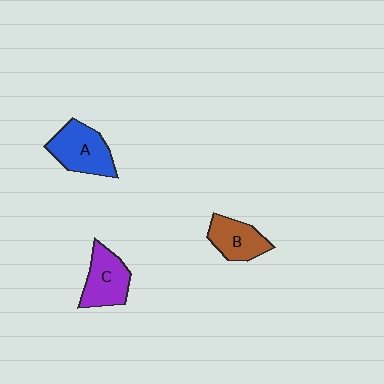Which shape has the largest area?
Shape A (blue).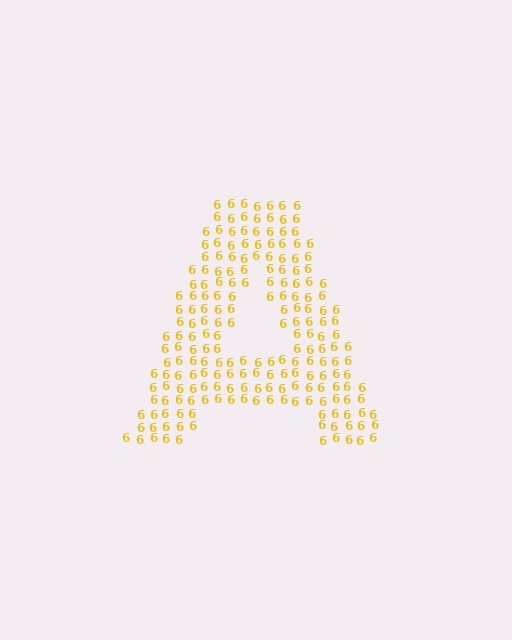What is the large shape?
The large shape is the letter A.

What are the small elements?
The small elements are digit 6's.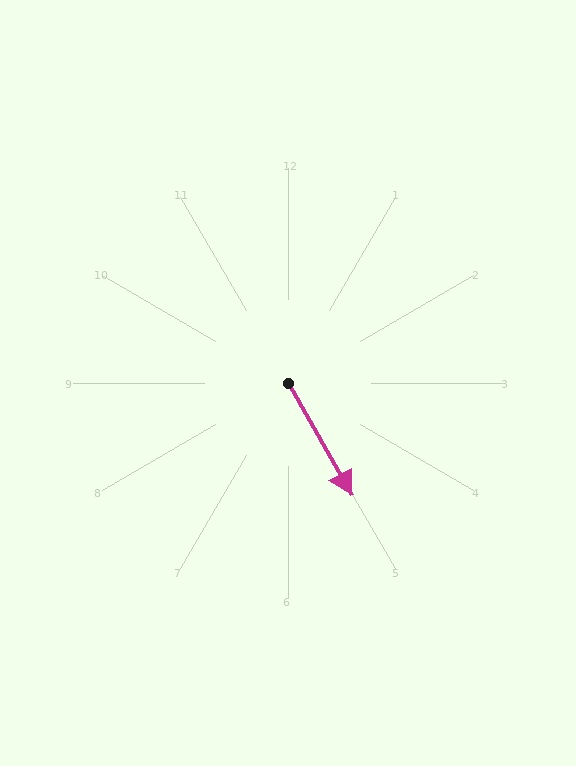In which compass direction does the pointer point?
Southeast.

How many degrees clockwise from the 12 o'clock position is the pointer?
Approximately 150 degrees.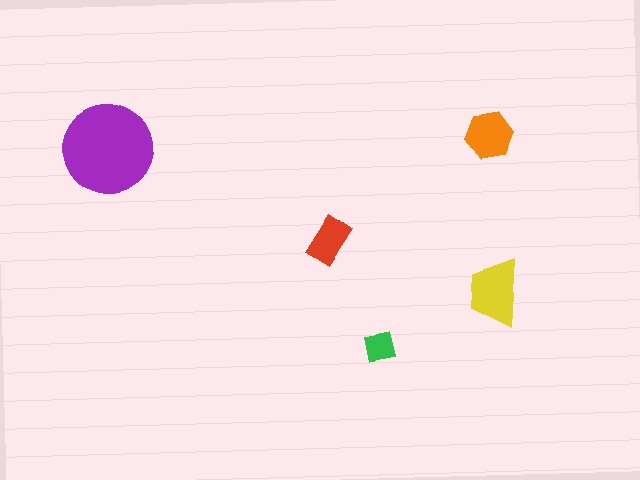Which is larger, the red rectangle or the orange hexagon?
The orange hexagon.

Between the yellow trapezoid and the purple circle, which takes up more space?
The purple circle.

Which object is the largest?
The purple circle.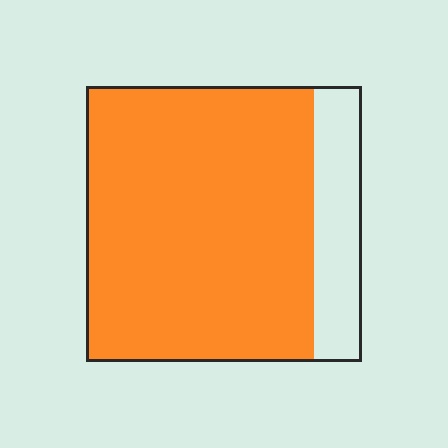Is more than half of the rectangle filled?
Yes.